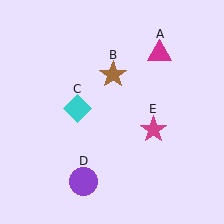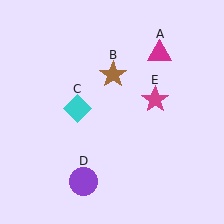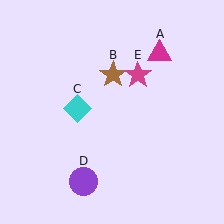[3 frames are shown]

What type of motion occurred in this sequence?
The magenta star (object E) rotated counterclockwise around the center of the scene.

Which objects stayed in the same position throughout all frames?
Magenta triangle (object A) and brown star (object B) and cyan diamond (object C) and purple circle (object D) remained stationary.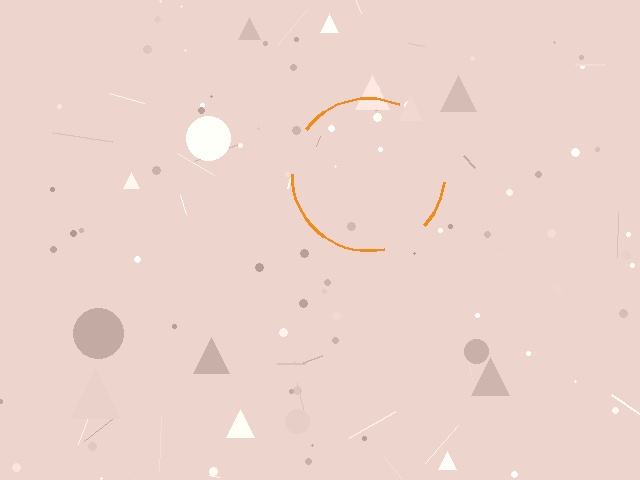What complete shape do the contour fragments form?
The contour fragments form a circle.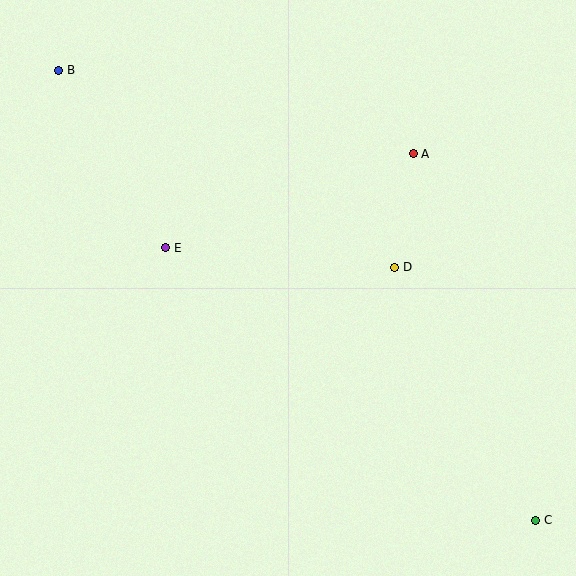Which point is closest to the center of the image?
Point D at (395, 267) is closest to the center.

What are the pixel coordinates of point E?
Point E is at (166, 248).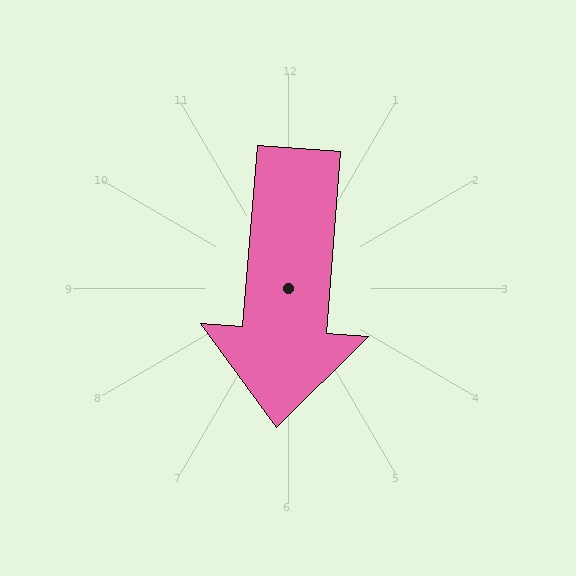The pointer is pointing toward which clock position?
Roughly 6 o'clock.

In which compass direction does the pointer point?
South.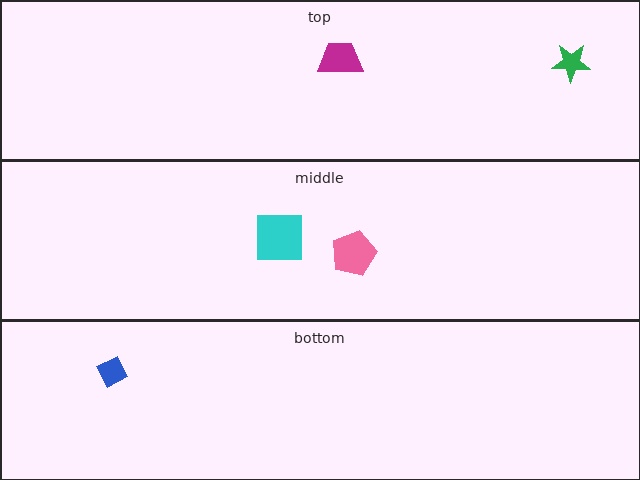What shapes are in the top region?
The magenta trapezoid, the green star.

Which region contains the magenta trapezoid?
The top region.